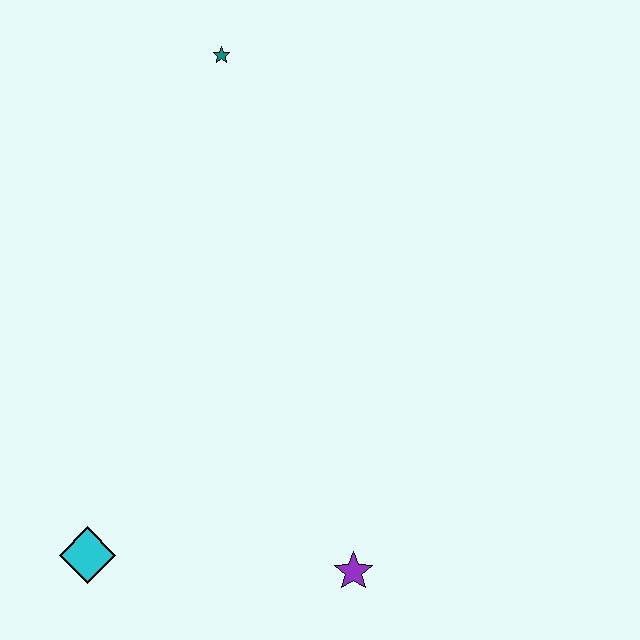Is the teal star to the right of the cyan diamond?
Yes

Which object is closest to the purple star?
The cyan diamond is closest to the purple star.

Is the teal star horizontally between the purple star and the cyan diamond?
Yes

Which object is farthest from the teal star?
The purple star is farthest from the teal star.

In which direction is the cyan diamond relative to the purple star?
The cyan diamond is to the left of the purple star.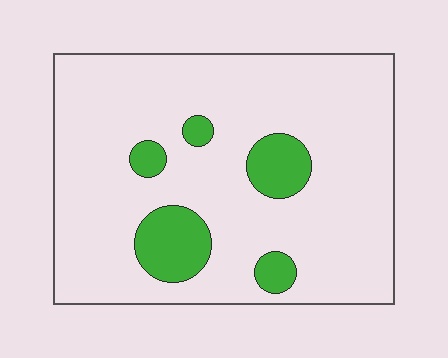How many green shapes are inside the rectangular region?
5.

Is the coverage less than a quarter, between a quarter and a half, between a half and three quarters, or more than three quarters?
Less than a quarter.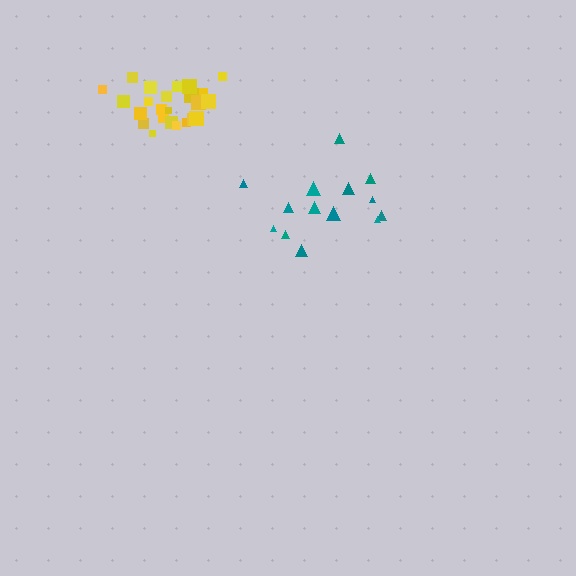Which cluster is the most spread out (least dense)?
Teal.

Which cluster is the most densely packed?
Yellow.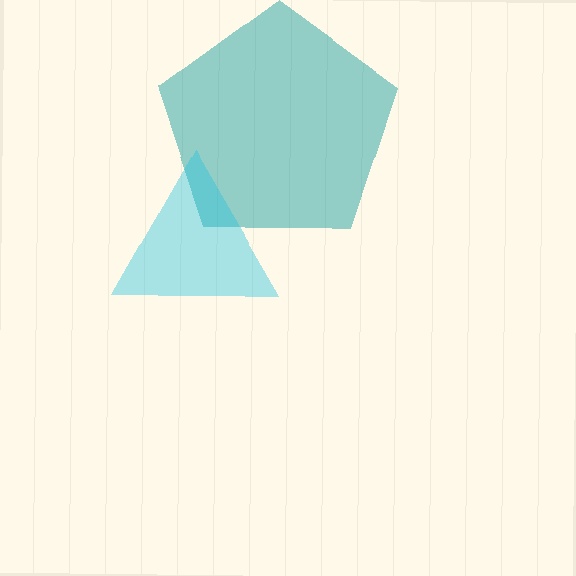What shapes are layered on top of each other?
The layered shapes are: a teal pentagon, a cyan triangle.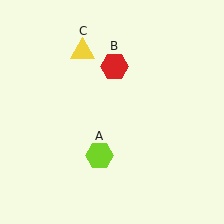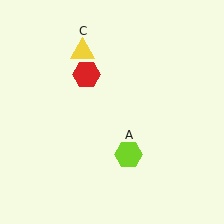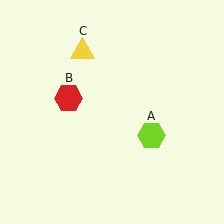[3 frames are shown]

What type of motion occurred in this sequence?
The lime hexagon (object A), red hexagon (object B) rotated counterclockwise around the center of the scene.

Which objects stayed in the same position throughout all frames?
Yellow triangle (object C) remained stationary.